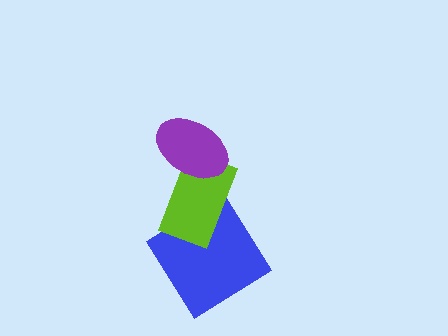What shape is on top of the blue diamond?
The lime rectangle is on top of the blue diamond.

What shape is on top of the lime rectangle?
The purple ellipse is on top of the lime rectangle.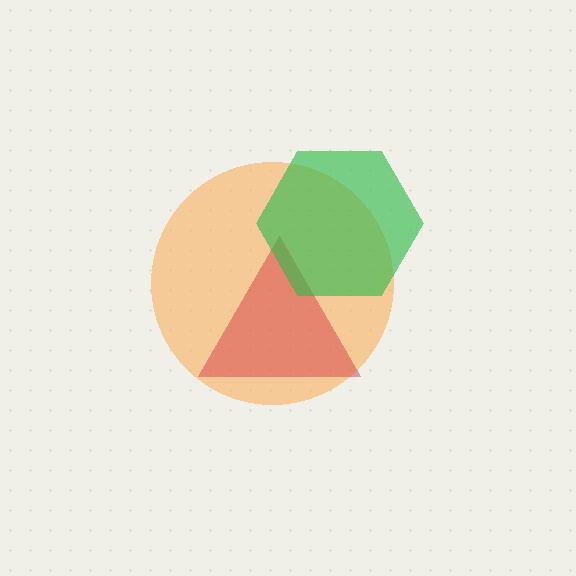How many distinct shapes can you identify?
There are 3 distinct shapes: an orange circle, a red triangle, a green hexagon.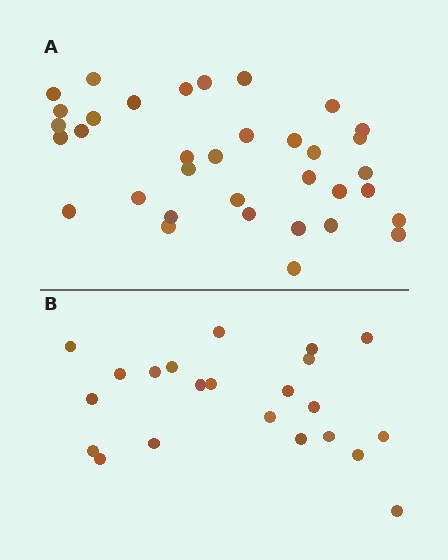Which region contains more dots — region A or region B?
Region A (the top region) has more dots.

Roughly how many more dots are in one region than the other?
Region A has approximately 15 more dots than region B.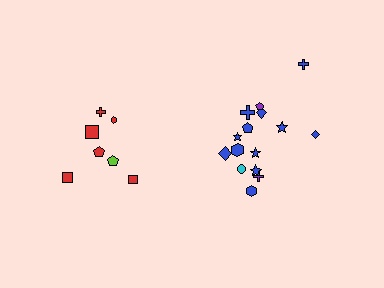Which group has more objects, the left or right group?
The right group.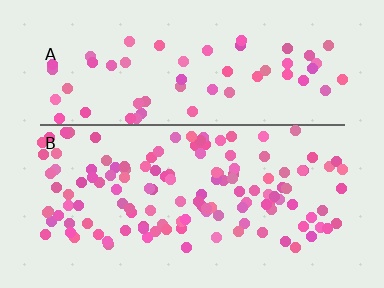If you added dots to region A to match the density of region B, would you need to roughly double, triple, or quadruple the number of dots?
Approximately double.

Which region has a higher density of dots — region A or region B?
B (the bottom).